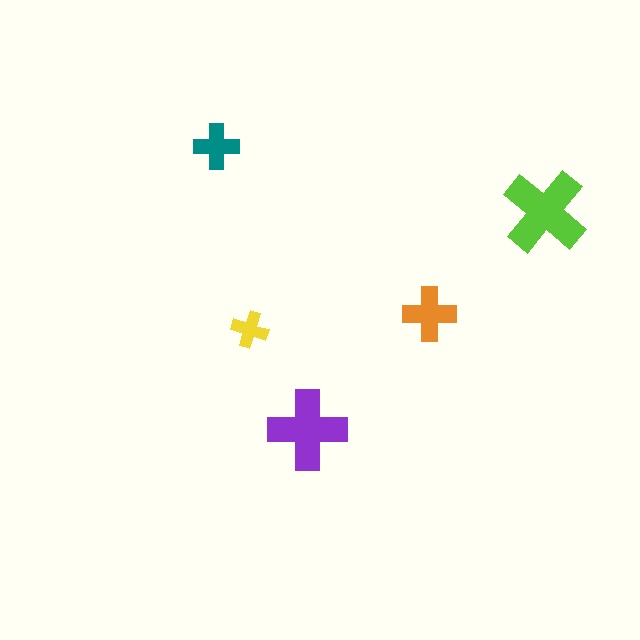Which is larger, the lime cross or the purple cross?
The lime one.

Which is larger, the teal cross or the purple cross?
The purple one.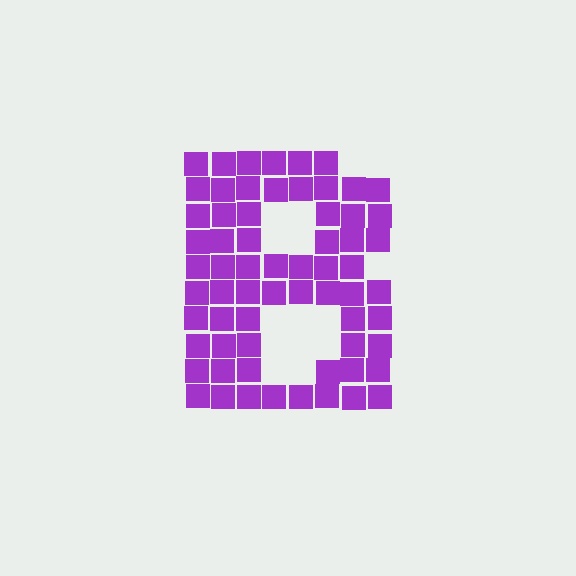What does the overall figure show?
The overall figure shows the letter B.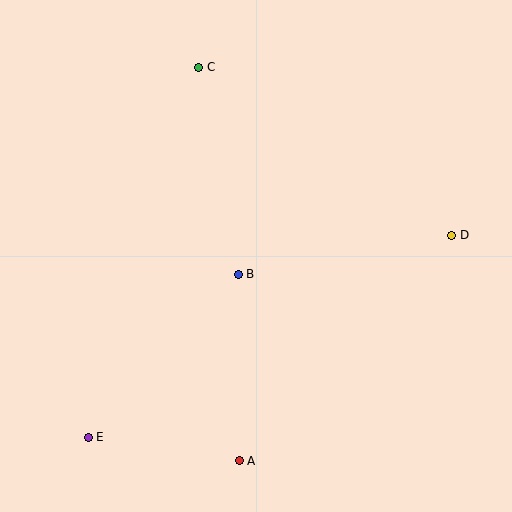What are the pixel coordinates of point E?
Point E is at (88, 437).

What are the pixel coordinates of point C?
Point C is at (199, 67).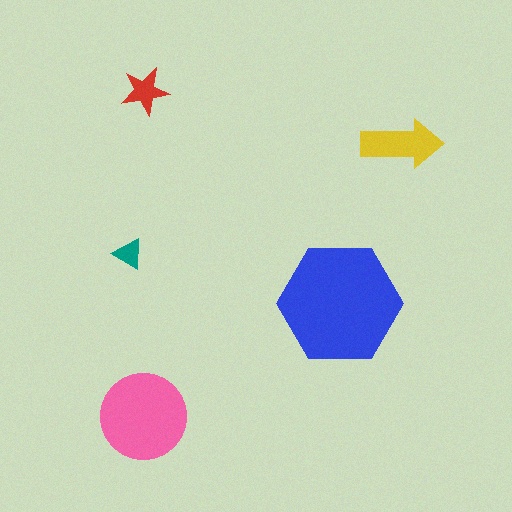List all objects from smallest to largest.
The teal triangle, the red star, the yellow arrow, the pink circle, the blue hexagon.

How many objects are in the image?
There are 5 objects in the image.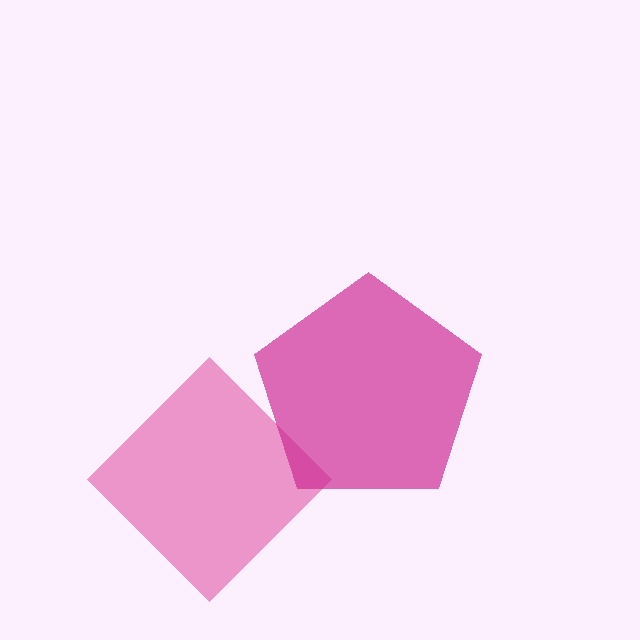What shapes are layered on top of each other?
The layered shapes are: a pink diamond, a magenta pentagon.